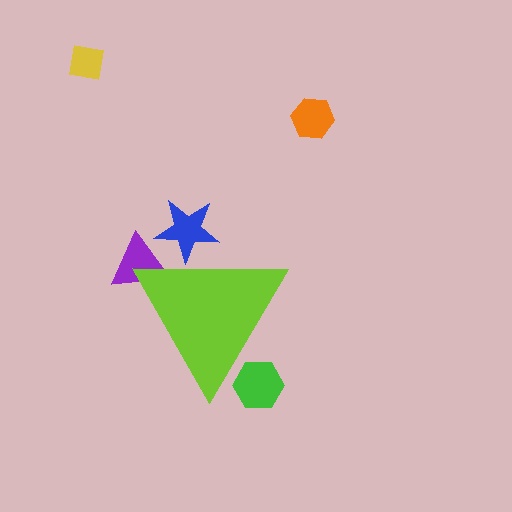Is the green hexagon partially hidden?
Yes, the green hexagon is partially hidden behind the lime triangle.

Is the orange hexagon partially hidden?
No, the orange hexagon is fully visible.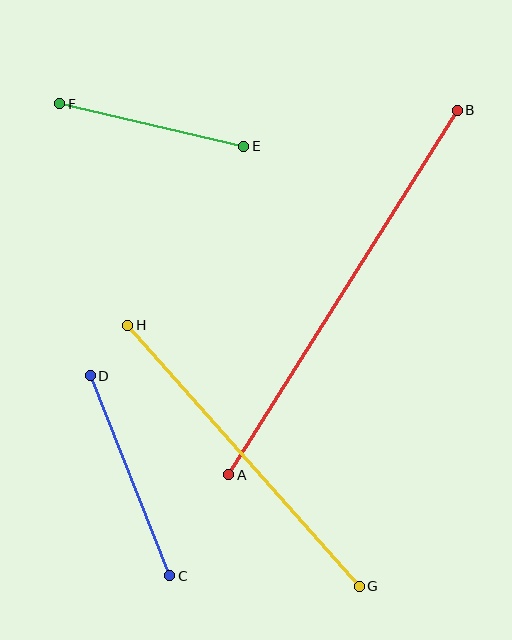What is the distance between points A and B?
The distance is approximately 430 pixels.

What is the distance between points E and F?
The distance is approximately 189 pixels.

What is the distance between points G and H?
The distance is approximately 349 pixels.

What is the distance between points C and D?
The distance is approximately 215 pixels.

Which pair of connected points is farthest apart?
Points A and B are farthest apart.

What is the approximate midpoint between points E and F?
The midpoint is at approximately (152, 125) pixels.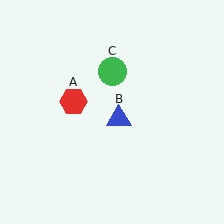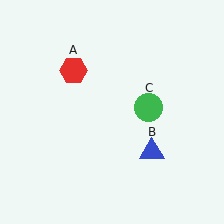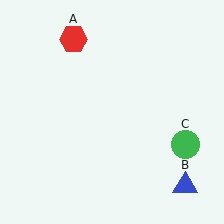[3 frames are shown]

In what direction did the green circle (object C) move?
The green circle (object C) moved down and to the right.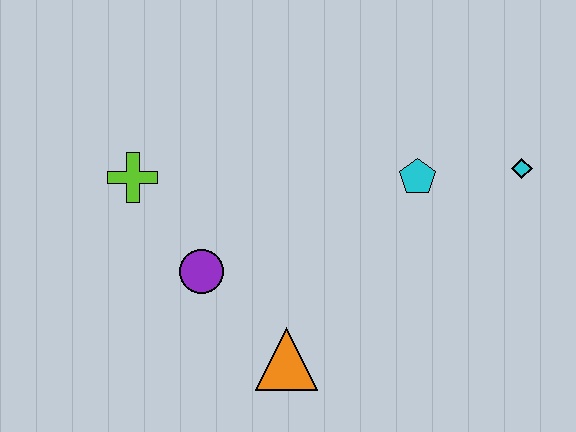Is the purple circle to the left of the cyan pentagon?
Yes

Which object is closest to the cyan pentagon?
The cyan diamond is closest to the cyan pentagon.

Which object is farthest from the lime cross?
The cyan diamond is farthest from the lime cross.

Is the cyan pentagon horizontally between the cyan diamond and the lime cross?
Yes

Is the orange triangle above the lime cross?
No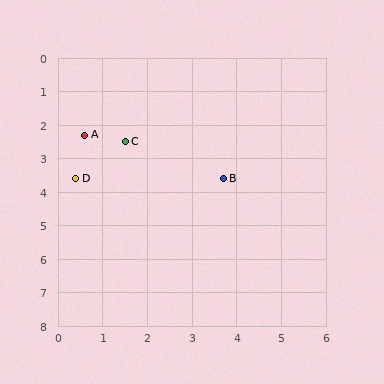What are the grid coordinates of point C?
Point C is at approximately (1.5, 2.5).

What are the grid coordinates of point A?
Point A is at approximately (0.6, 2.3).